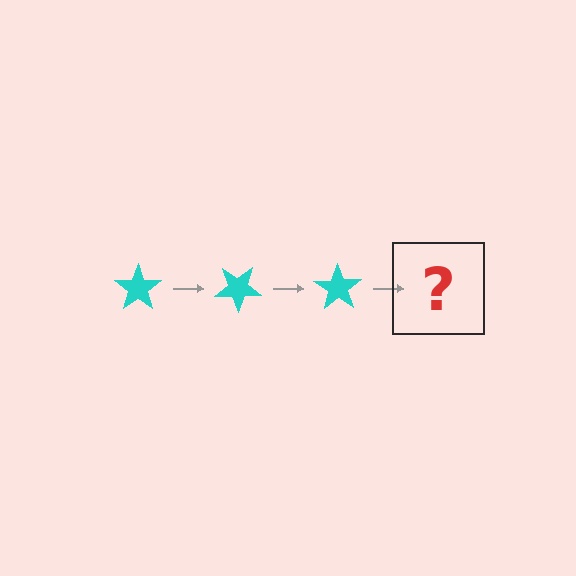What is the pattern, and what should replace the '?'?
The pattern is that the star rotates 35 degrees each step. The '?' should be a cyan star rotated 105 degrees.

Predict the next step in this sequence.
The next step is a cyan star rotated 105 degrees.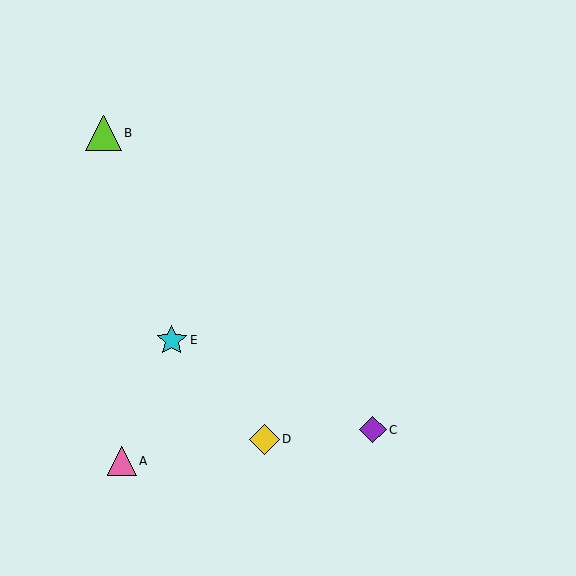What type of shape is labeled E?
Shape E is a cyan star.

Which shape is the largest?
The lime triangle (labeled B) is the largest.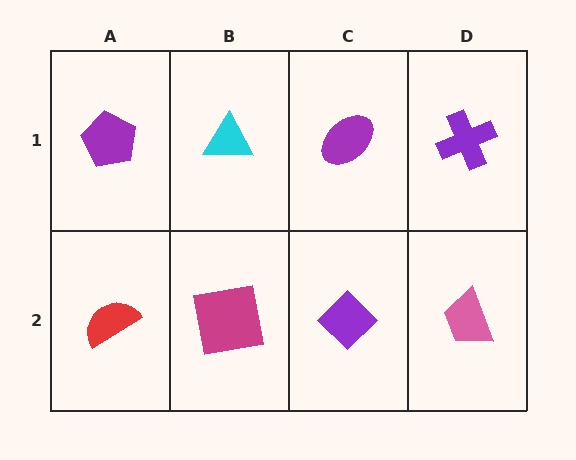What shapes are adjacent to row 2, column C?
A purple ellipse (row 1, column C), a magenta square (row 2, column B), a pink trapezoid (row 2, column D).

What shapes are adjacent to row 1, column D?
A pink trapezoid (row 2, column D), a purple ellipse (row 1, column C).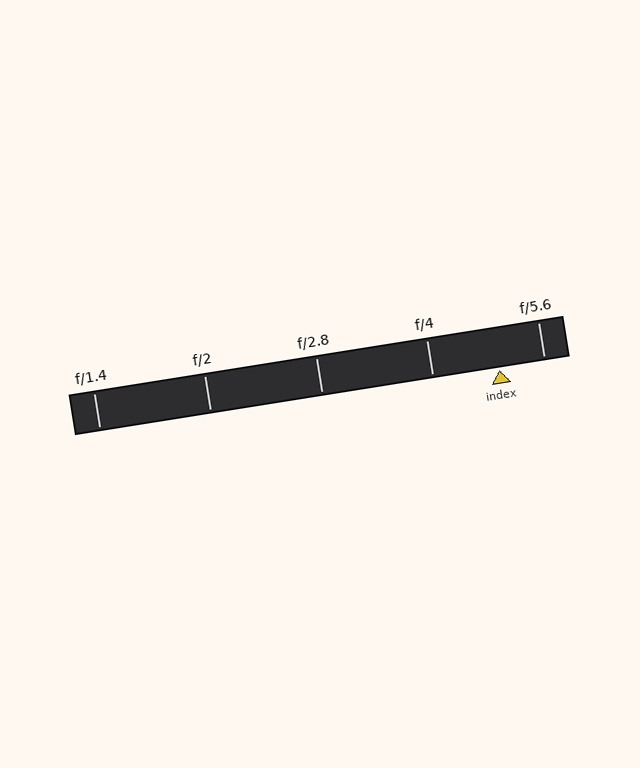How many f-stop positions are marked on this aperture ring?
There are 5 f-stop positions marked.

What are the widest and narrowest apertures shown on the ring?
The widest aperture shown is f/1.4 and the narrowest is f/5.6.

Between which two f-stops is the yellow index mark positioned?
The index mark is between f/4 and f/5.6.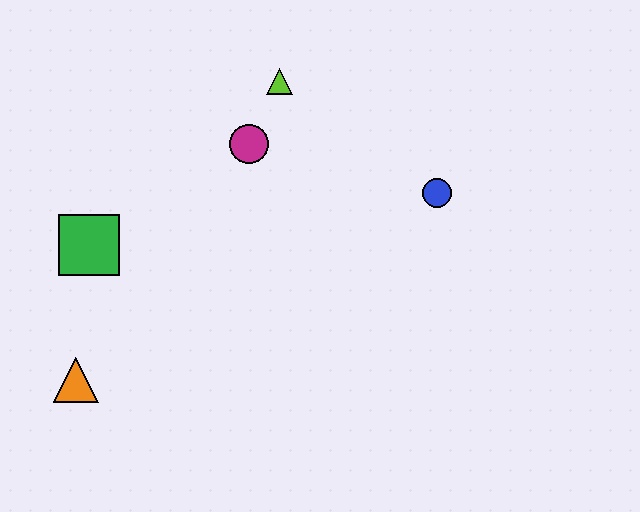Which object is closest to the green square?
The orange triangle is closest to the green square.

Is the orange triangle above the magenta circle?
No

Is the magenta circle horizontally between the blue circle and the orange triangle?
Yes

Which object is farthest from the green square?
The blue circle is farthest from the green square.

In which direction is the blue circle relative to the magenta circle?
The blue circle is to the right of the magenta circle.